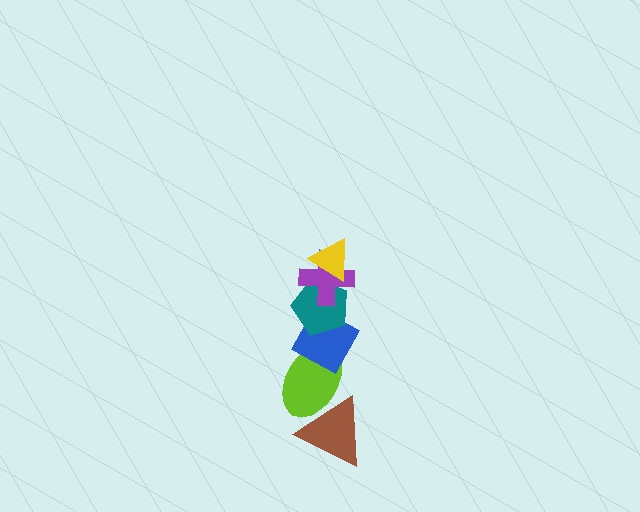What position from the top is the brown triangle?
The brown triangle is 6th from the top.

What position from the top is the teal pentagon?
The teal pentagon is 3rd from the top.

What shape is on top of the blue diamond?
The teal pentagon is on top of the blue diamond.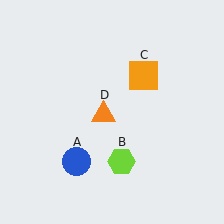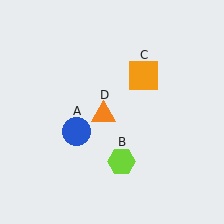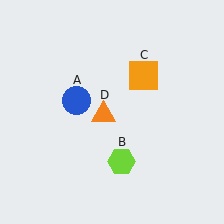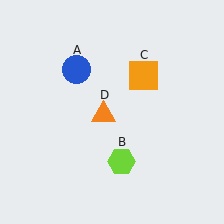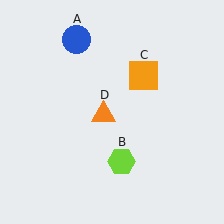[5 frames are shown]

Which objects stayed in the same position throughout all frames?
Lime hexagon (object B) and orange square (object C) and orange triangle (object D) remained stationary.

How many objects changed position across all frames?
1 object changed position: blue circle (object A).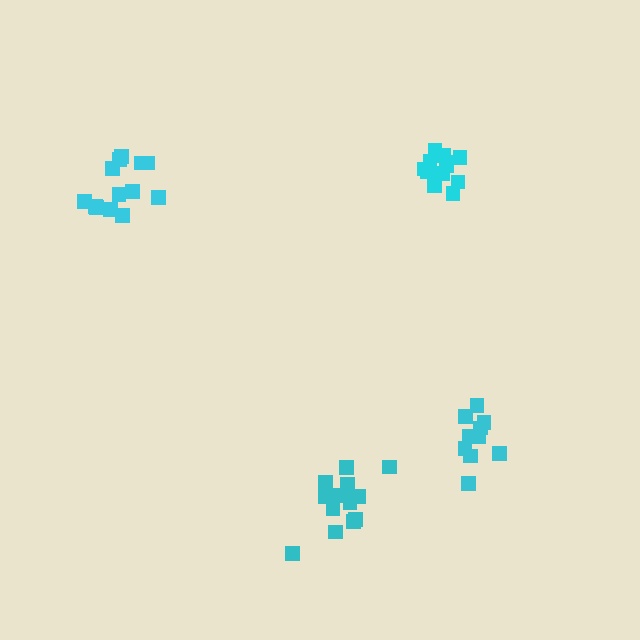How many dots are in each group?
Group 1: 13 dots, Group 2: 12 dots, Group 3: 10 dots, Group 4: 14 dots (49 total).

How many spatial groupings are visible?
There are 4 spatial groupings.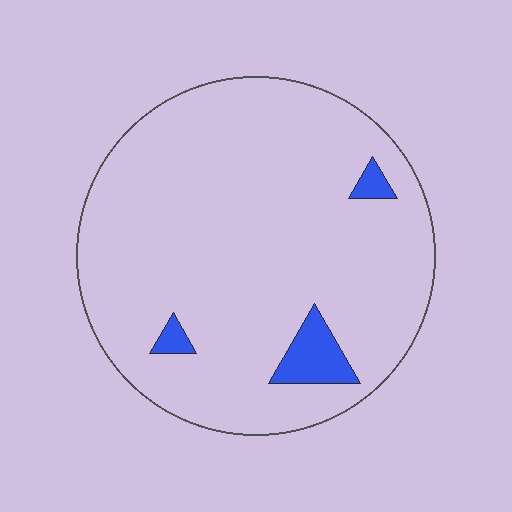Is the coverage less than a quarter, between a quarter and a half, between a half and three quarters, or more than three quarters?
Less than a quarter.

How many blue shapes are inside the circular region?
3.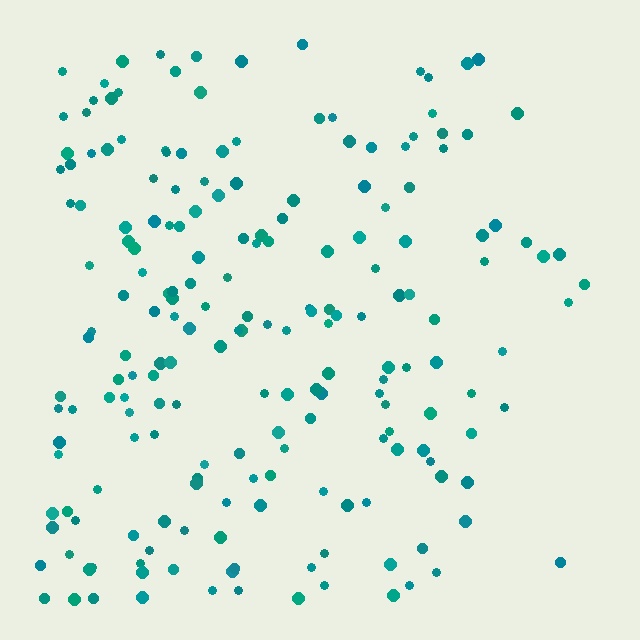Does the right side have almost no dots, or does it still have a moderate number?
Still a moderate number, just noticeably fewer than the left.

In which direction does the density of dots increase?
From right to left, with the left side densest.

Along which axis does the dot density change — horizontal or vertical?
Horizontal.